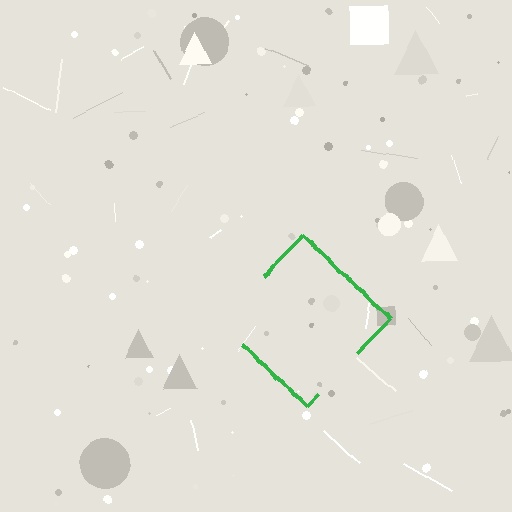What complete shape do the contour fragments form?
The contour fragments form a diamond.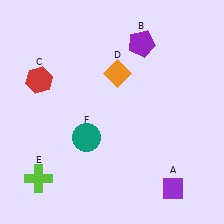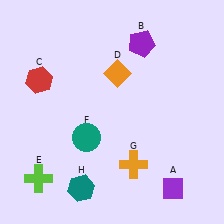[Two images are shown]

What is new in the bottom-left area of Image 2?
A teal hexagon (H) was added in the bottom-left area of Image 2.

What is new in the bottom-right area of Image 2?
An orange cross (G) was added in the bottom-right area of Image 2.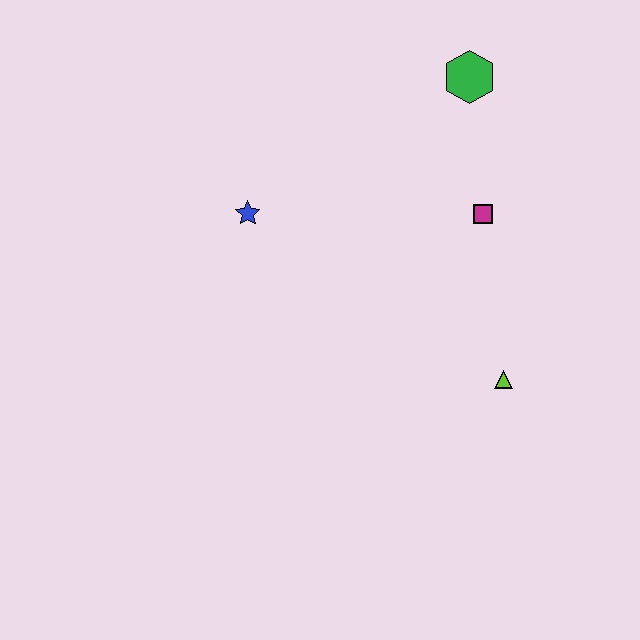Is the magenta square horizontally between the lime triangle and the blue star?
Yes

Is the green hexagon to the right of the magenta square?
No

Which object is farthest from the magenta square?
The blue star is farthest from the magenta square.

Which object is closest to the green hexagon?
The magenta square is closest to the green hexagon.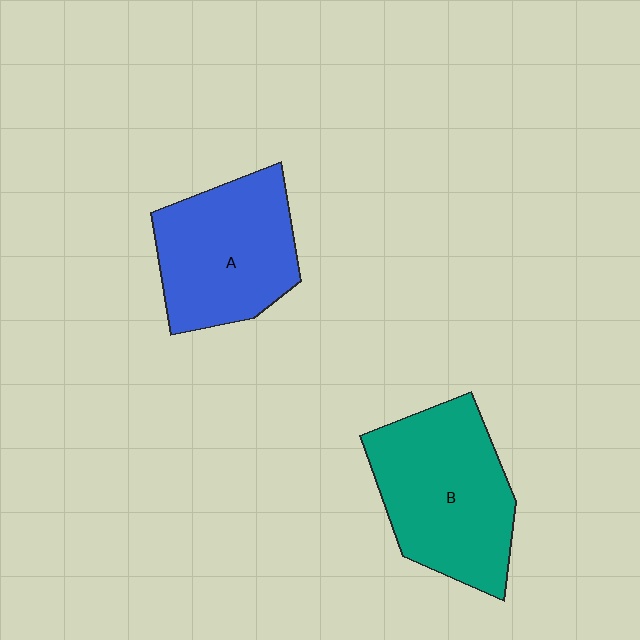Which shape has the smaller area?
Shape A (blue).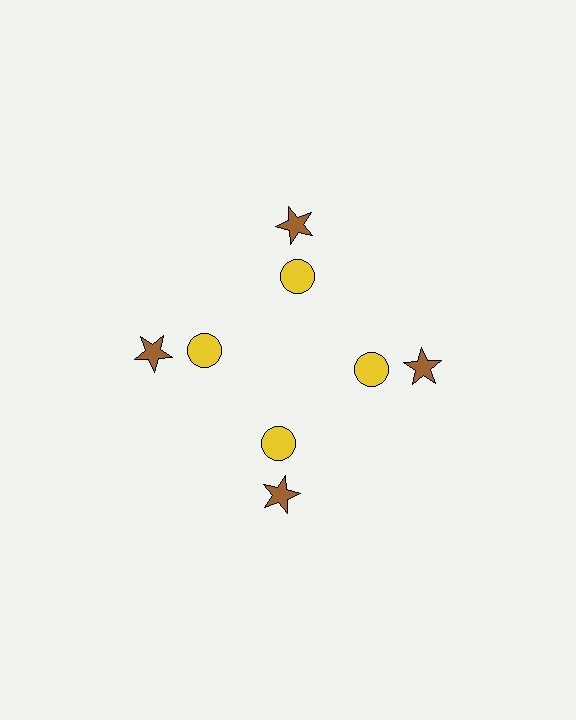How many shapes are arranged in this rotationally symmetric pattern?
There are 8 shapes, arranged in 4 groups of 2.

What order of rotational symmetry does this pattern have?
This pattern has 4-fold rotational symmetry.